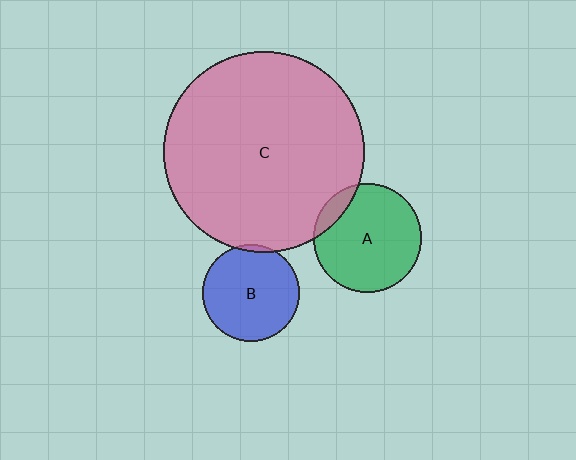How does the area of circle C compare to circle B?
Approximately 4.3 times.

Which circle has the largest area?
Circle C (pink).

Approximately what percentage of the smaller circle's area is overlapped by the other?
Approximately 5%.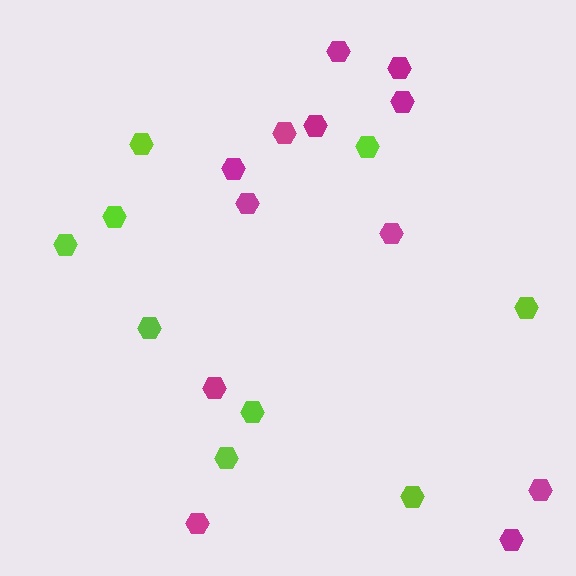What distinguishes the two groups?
There are 2 groups: one group of lime hexagons (9) and one group of magenta hexagons (12).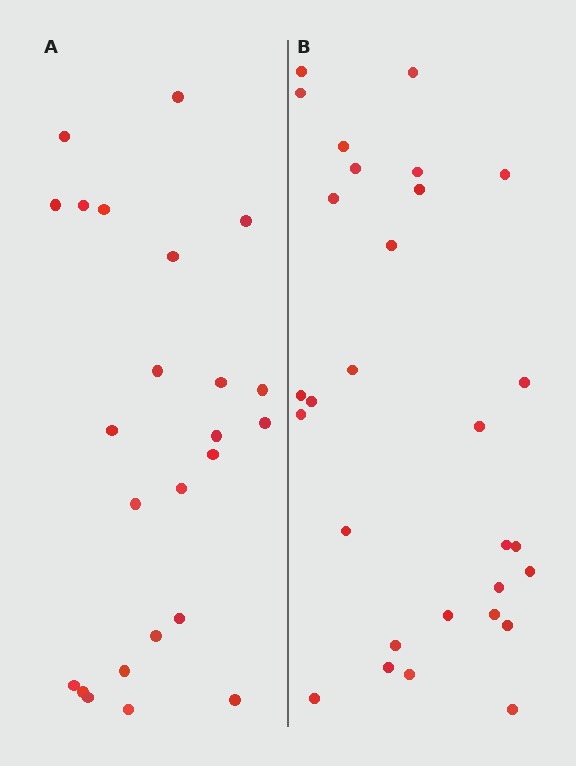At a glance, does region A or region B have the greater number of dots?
Region B (the right region) has more dots.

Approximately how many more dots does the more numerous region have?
Region B has about 5 more dots than region A.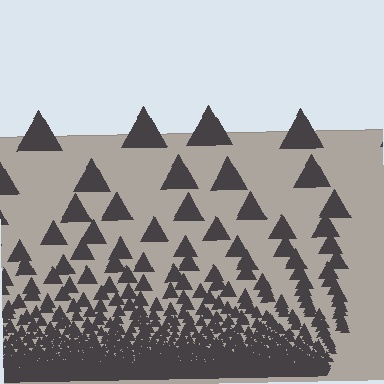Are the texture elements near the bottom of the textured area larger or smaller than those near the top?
Smaller. The gradient is inverted — elements near the bottom are smaller and denser.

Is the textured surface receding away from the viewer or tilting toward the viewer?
The surface appears to tilt toward the viewer. Texture elements get larger and sparser toward the top.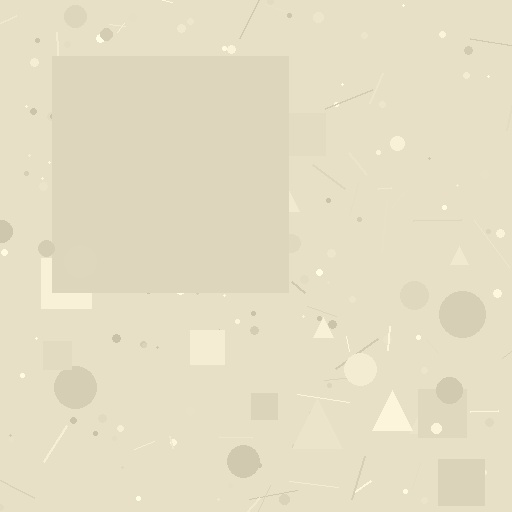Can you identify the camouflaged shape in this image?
The camouflaged shape is a square.